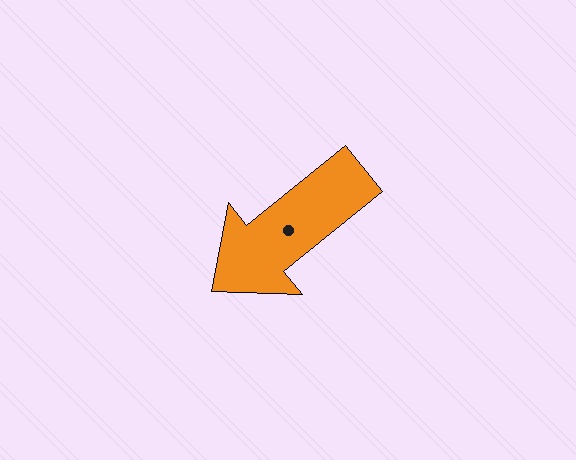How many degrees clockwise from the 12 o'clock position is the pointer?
Approximately 231 degrees.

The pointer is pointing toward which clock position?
Roughly 8 o'clock.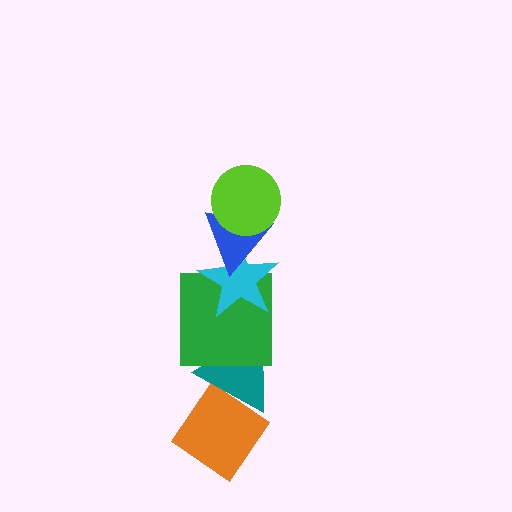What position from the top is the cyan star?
The cyan star is 3rd from the top.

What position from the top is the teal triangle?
The teal triangle is 5th from the top.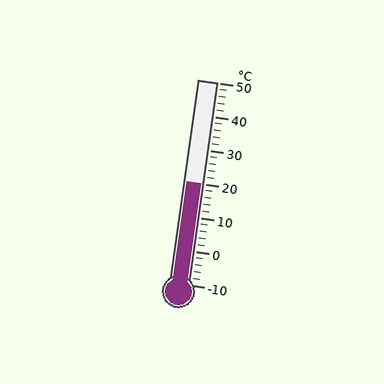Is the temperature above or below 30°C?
The temperature is below 30°C.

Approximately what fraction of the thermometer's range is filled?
The thermometer is filled to approximately 50% of its range.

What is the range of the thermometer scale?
The thermometer scale ranges from -10°C to 50°C.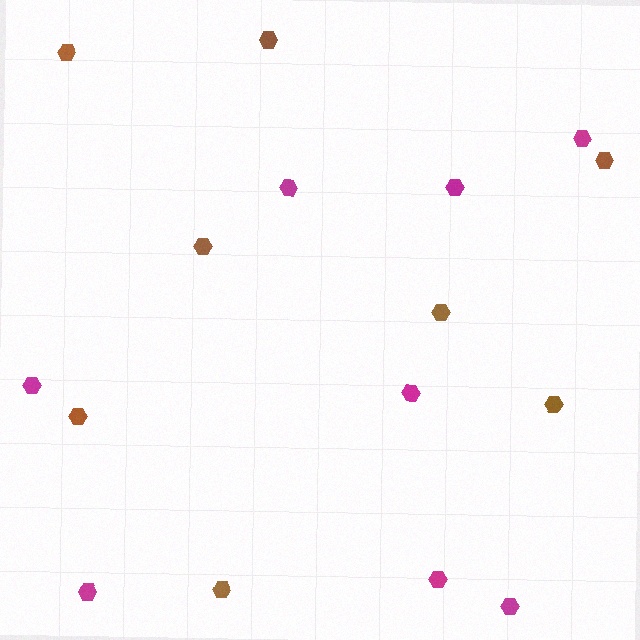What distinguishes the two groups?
There are 2 groups: one group of brown hexagons (8) and one group of magenta hexagons (8).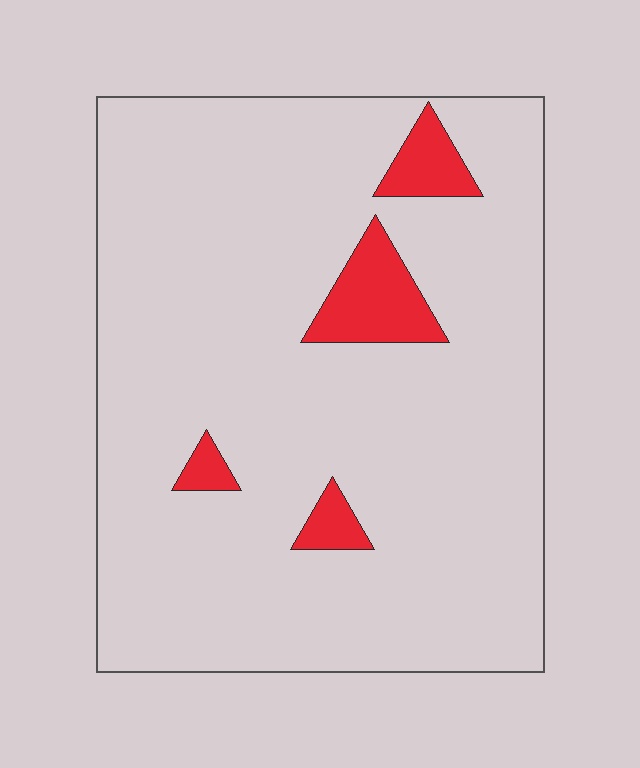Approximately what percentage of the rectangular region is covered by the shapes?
Approximately 10%.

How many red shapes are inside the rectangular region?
4.